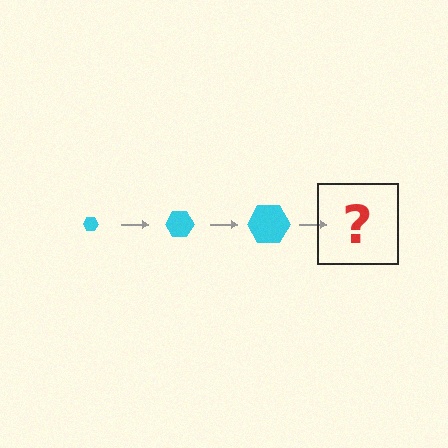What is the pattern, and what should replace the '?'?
The pattern is that the hexagon gets progressively larger each step. The '?' should be a cyan hexagon, larger than the previous one.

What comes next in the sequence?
The next element should be a cyan hexagon, larger than the previous one.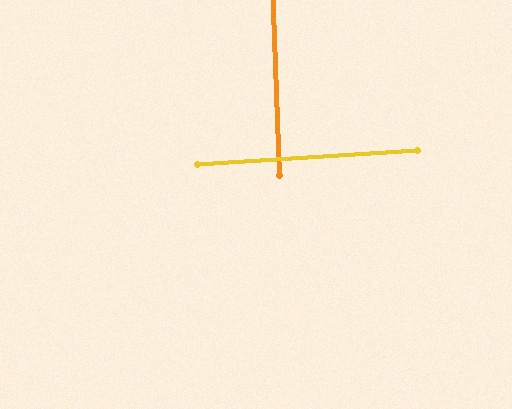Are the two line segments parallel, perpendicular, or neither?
Perpendicular — they meet at approximately 88°.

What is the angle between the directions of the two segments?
Approximately 88 degrees.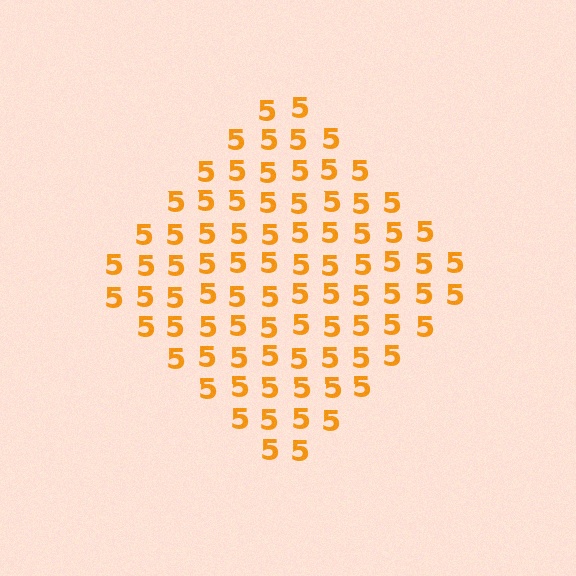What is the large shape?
The large shape is a diamond.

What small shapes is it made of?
It is made of small digit 5's.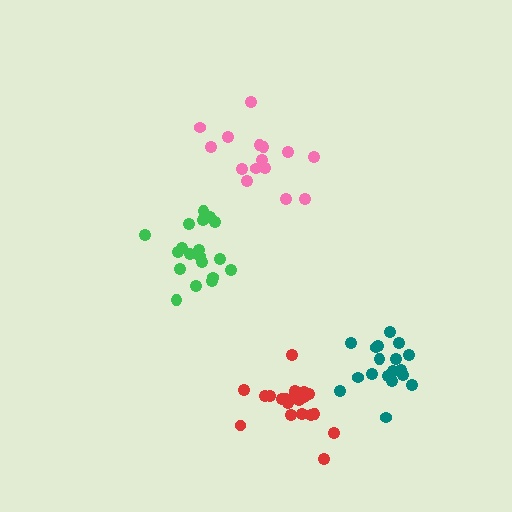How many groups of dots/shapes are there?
There are 4 groups.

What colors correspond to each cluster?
The clusters are colored: green, teal, red, pink.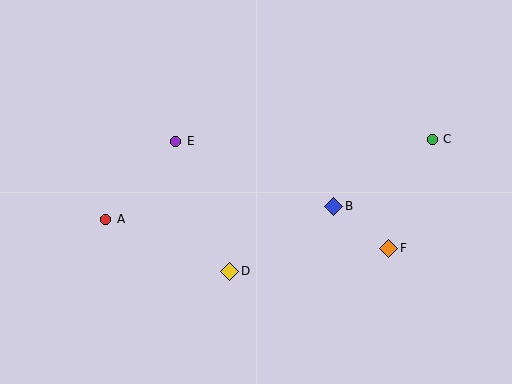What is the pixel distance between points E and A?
The distance between E and A is 105 pixels.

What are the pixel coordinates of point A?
Point A is at (106, 219).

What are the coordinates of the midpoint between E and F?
The midpoint between E and F is at (282, 195).